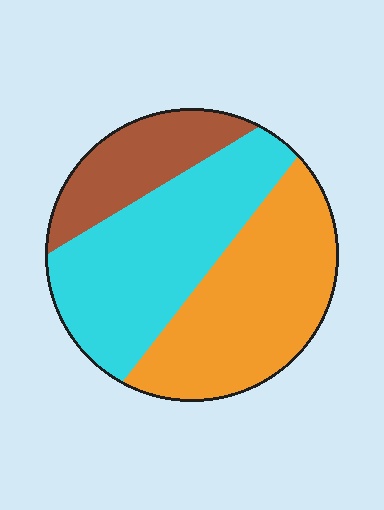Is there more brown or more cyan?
Cyan.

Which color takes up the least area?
Brown, at roughly 20%.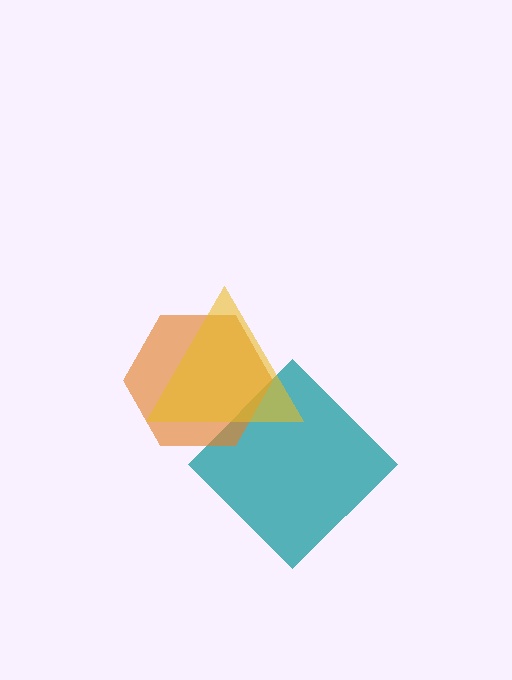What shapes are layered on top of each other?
The layered shapes are: a teal diamond, an orange hexagon, a yellow triangle.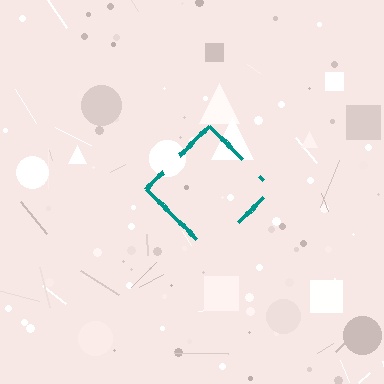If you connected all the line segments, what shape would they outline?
They would outline a diamond.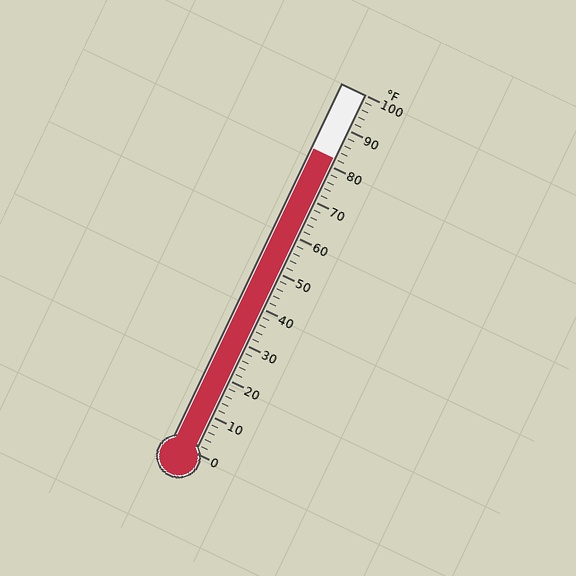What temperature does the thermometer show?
The thermometer shows approximately 82°F.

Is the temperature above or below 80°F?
The temperature is above 80°F.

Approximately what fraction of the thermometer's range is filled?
The thermometer is filled to approximately 80% of its range.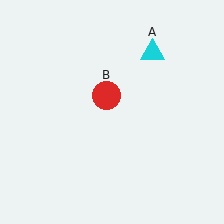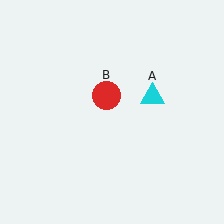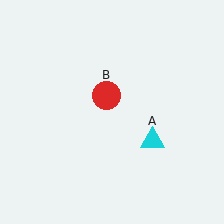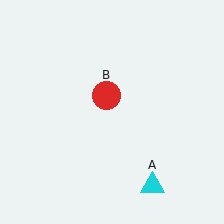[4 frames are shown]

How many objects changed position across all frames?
1 object changed position: cyan triangle (object A).